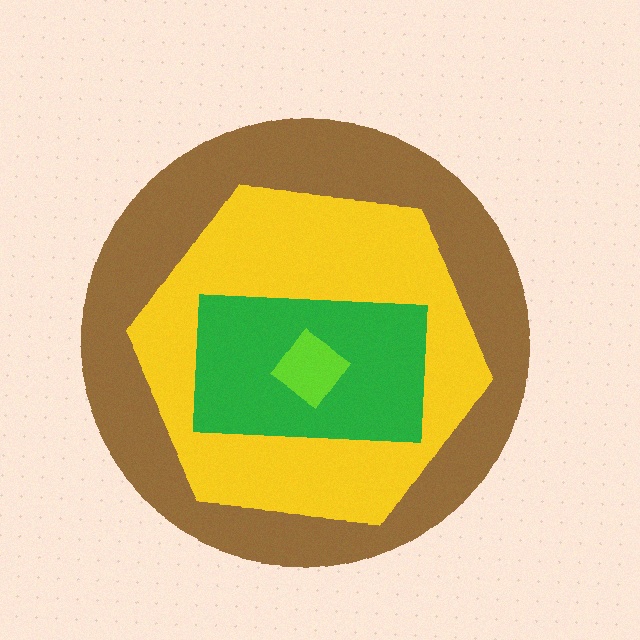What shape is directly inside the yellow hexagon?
The green rectangle.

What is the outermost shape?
The brown circle.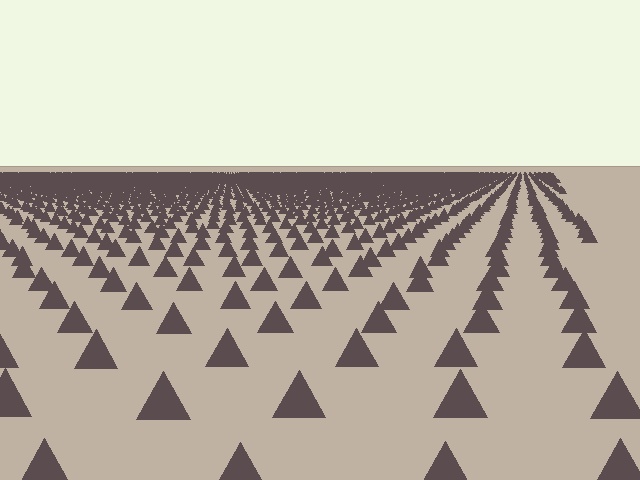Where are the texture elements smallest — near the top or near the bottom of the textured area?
Near the top.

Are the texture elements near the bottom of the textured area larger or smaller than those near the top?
Larger. Near the bottom, elements are closer to the viewer and appear at a bigger on-screen size.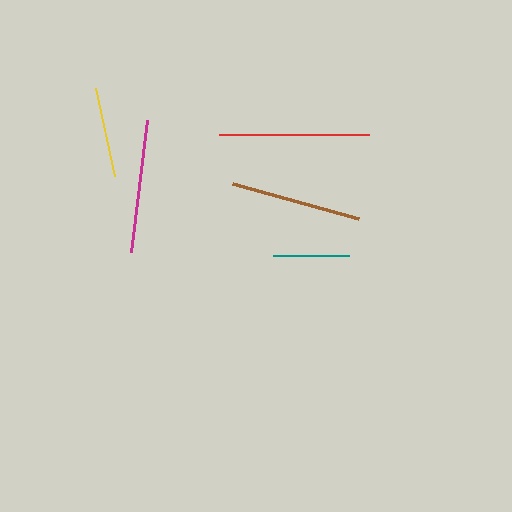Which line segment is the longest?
The red line is the longest at approximately 150 pixels.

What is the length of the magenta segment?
The magenta segment is approximately 133 pixels long.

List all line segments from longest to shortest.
From longest to shortest: red, magenta, brown, yellow, teal.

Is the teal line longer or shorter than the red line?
The red line is longer than the teal line.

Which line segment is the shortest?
The teal line is the shortest at approximately 76 pixels.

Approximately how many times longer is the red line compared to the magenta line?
The red line is approximately 1.1 times the length of the magenta line.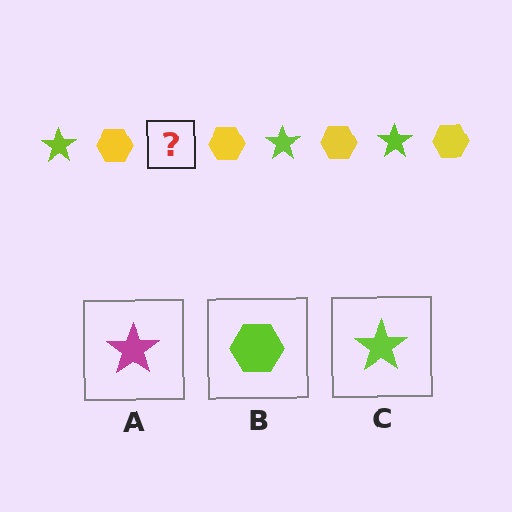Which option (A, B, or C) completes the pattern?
C.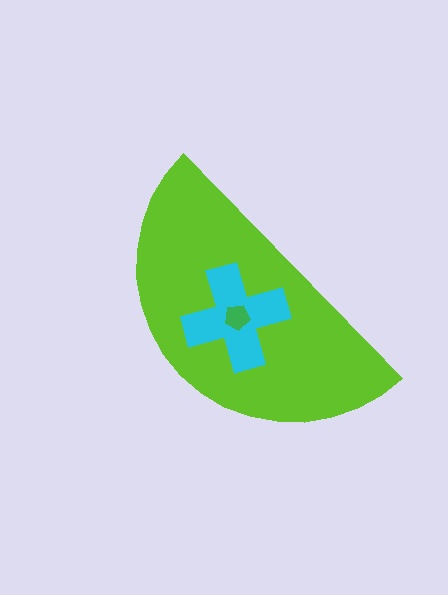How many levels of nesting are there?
3.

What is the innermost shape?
The green pentagon.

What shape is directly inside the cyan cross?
The green pentagon.